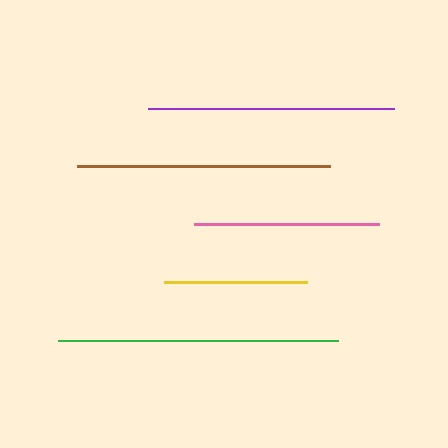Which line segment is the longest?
The green line is the longest at approximately 280 pixels.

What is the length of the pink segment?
The pink segment is approximately 185 pixels long.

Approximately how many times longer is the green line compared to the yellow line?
The green line is approximately 2.0 times the length of the yellow line.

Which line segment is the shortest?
The yellow line is the shortest at approximately 142 pixels.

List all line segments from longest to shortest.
From longest to shortest: green, brown, purple, pink, yellow.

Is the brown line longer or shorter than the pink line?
The brown line is longer than the pink line.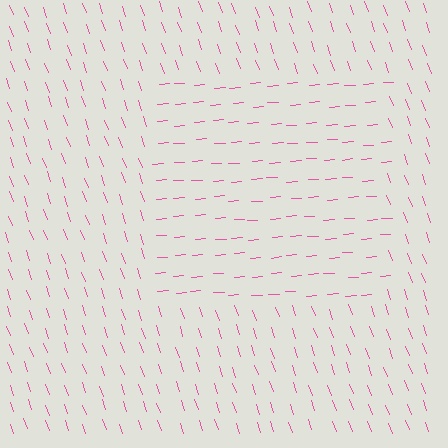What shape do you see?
I see a rectangle.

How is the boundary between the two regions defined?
The boundary is defined purely by a change in line orientation (approximately 75 degrees difference). All lines are the same color and thickness.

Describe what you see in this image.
The image is filled with small pink line segments. A rectangle region in the image has lines oriented differently from the surrounding lines, creating a visible texture boundary.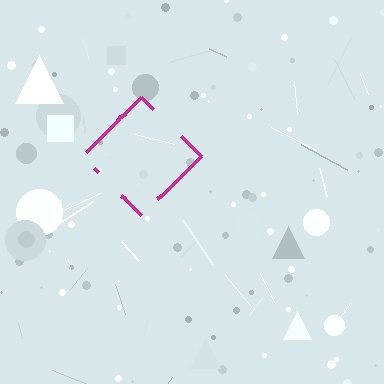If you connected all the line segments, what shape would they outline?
They would outline a diamond.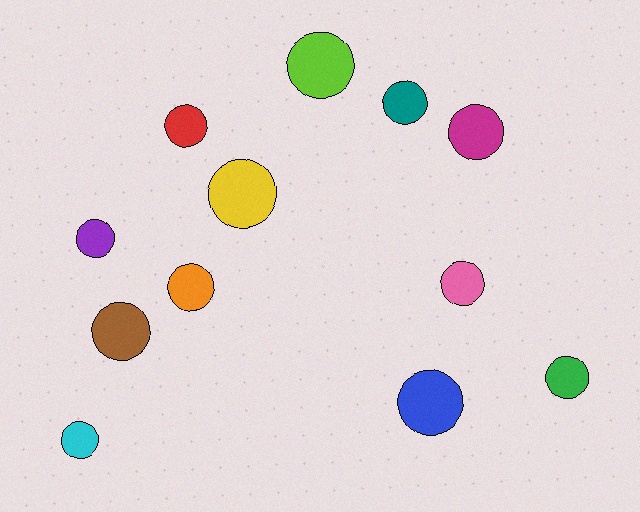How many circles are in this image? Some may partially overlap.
There are 12 circles.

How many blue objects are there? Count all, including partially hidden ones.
There is 1 blue object.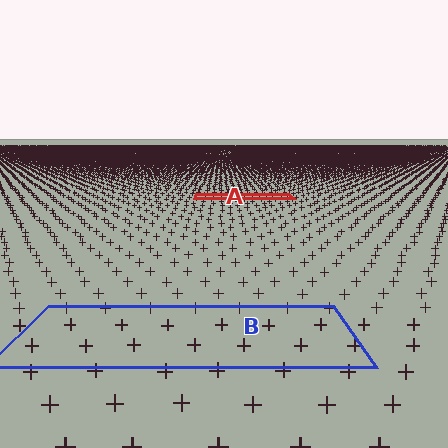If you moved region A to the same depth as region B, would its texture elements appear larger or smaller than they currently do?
They would appear larger. At a closer depth, the same texture elements are projected at a bigger on-screen size.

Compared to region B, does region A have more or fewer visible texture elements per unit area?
Region A has more texture elements per unit area — they are packed more densely because it is farther away.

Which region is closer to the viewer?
Region B is closer. The texture elements there are larger and more spread out.